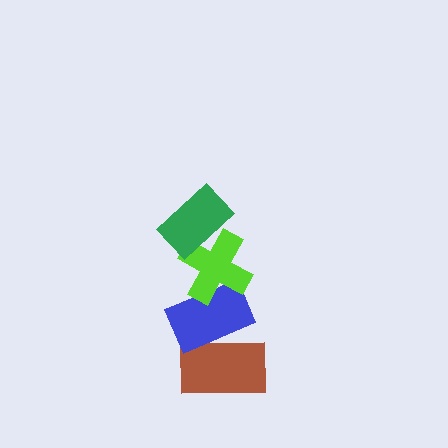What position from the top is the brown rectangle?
The brown rectangle is 4th from the top.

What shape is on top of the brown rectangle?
The blue rectangle is on top of the brown rectangle.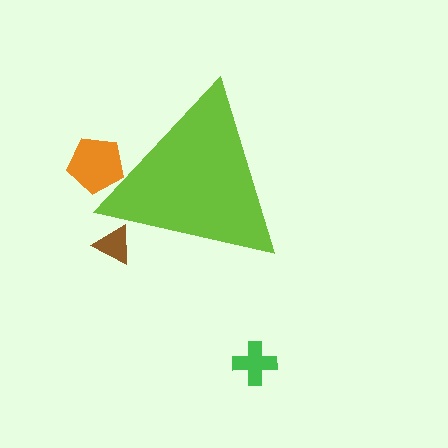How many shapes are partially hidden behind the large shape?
2 shapes are partially hidden.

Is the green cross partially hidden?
No, the green cross is fully visible.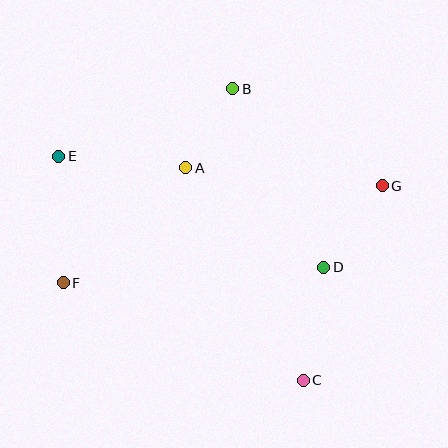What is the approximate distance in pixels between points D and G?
The distance between D and G is approximately 100 pixels.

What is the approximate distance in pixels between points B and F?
The distance between B and F is approximately 258 pixels.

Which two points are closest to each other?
Points A and B are closest to each other.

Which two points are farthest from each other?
Points F and G are farthest from each other.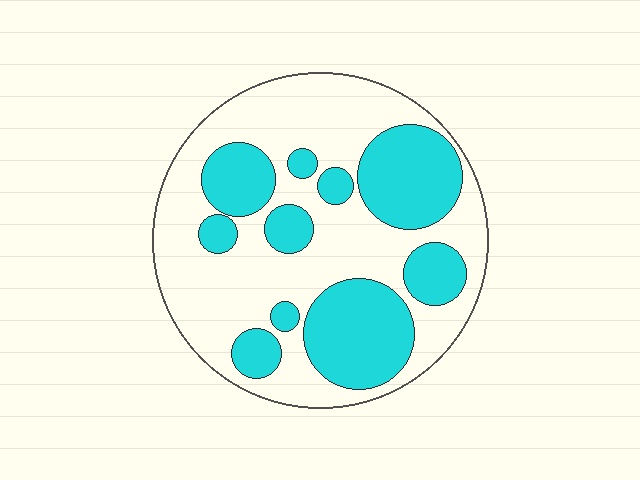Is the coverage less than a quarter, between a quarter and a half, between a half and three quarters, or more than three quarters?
Between a quarter and a half.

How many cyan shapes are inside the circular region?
10.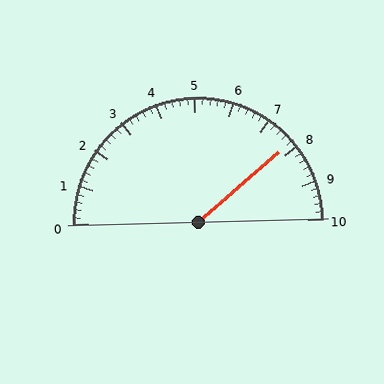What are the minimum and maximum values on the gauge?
The gauge ranges from 0 to 10.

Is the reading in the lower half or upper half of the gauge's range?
The reading is in the upper half of the range (0 to 10).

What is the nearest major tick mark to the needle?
The nearest major tick mark is 8.